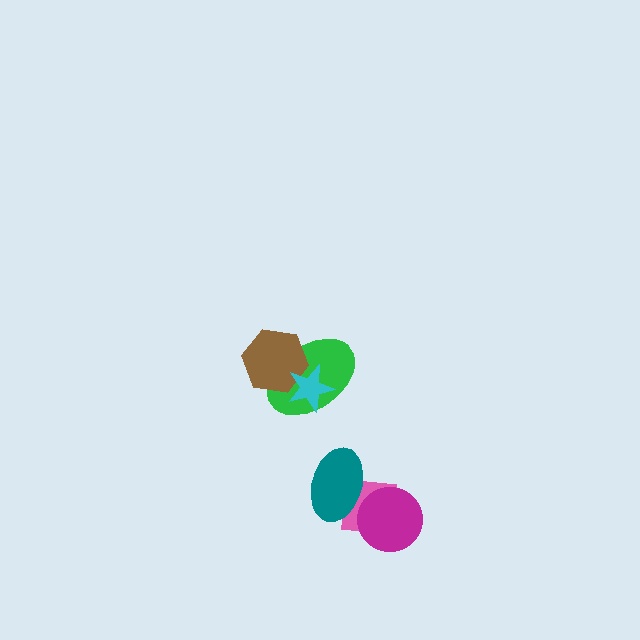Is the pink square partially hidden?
Yes, it is partially covered by another shape.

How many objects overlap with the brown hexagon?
2 objects overlap with the brown hexagon.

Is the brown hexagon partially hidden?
Yes, it is partially covered by another shape.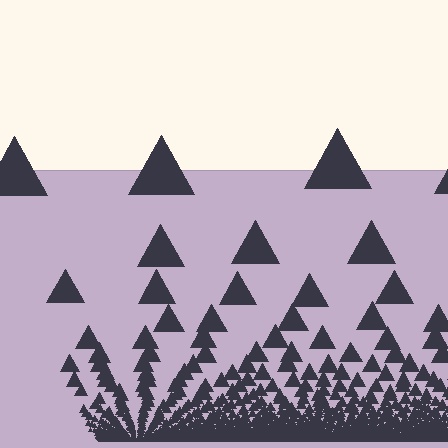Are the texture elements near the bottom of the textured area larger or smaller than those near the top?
Smaller. The gradient is inverted — elements near the bottom are smaller and denser.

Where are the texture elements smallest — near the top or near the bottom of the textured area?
Near the bottom.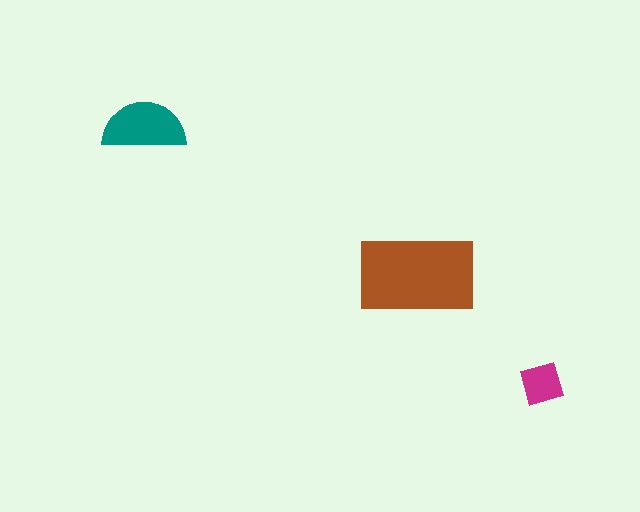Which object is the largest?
The brown rectangle.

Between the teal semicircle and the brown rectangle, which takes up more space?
The brown rectangle.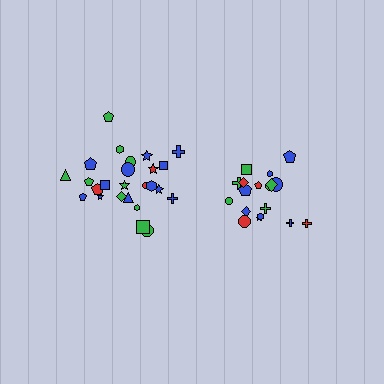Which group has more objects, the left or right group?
The left group.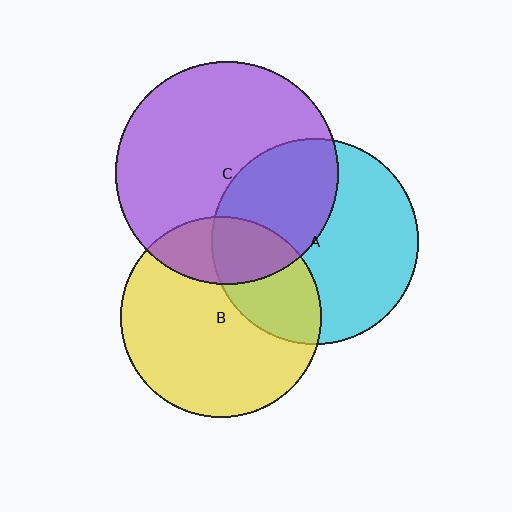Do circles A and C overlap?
Yes.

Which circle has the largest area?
Circle C (purple).